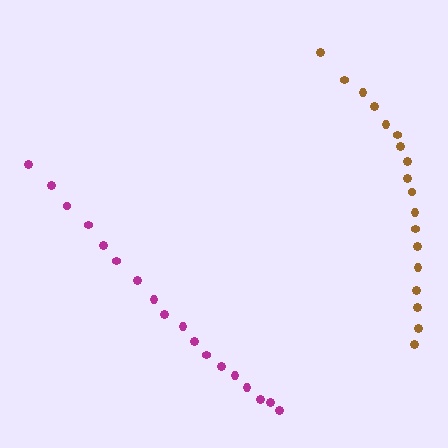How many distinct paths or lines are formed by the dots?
There are 2 distinct paths.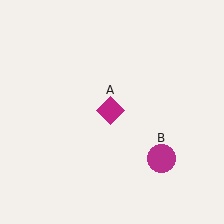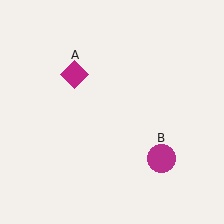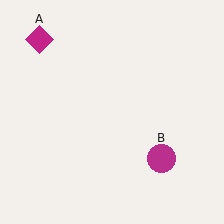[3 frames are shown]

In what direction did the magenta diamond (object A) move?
The magenta diamond (object A) moved up and to the left.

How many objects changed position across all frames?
1 object changed position: magenta diamond (object A).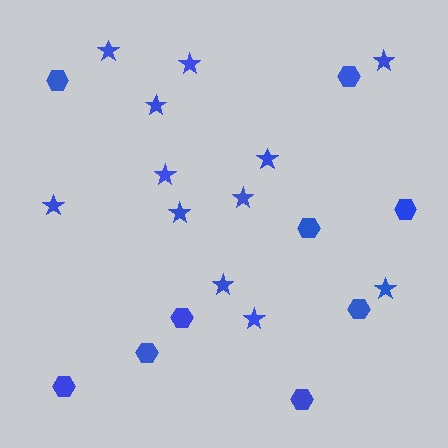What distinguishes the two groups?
There are 2 groups: one group of stars (12) and one group of hexagons (9).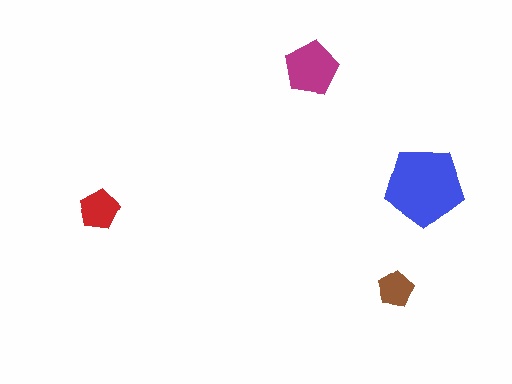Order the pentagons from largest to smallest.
the blue one, the magenta one, the red one, the brown one.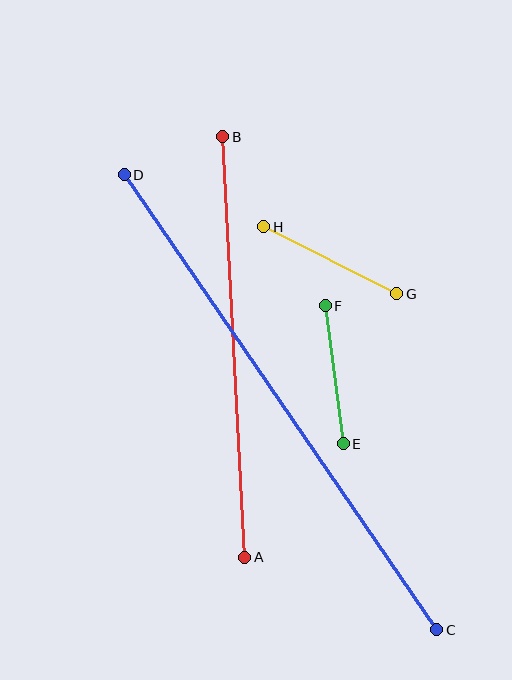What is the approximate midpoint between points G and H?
The midpoint is at approximately (330, 260) pixels.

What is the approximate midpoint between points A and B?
The midpoint is at approximately (234, 347) pixels.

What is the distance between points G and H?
The distance is approximately 149 pixels.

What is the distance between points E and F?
The distance is approximately 139 pixels.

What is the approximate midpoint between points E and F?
The midpoint is at approximately (334, 375) pixels.